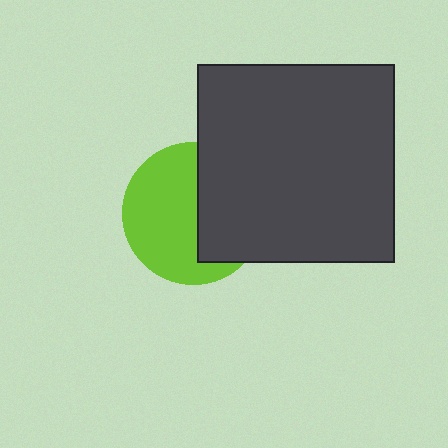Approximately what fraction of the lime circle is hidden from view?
Roughly 42% of the lime circle is hidden behind the dark gray square.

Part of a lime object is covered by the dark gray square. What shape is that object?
It is a circle.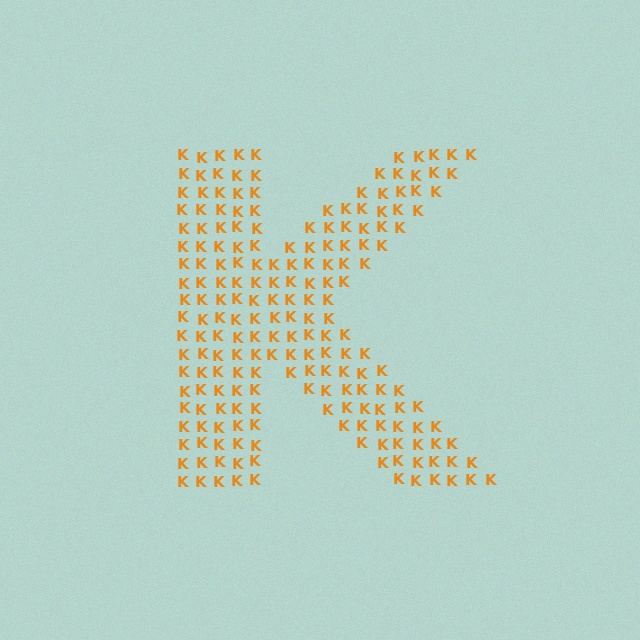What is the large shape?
The large shape is the letter K.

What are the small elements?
The small elements are letter K's.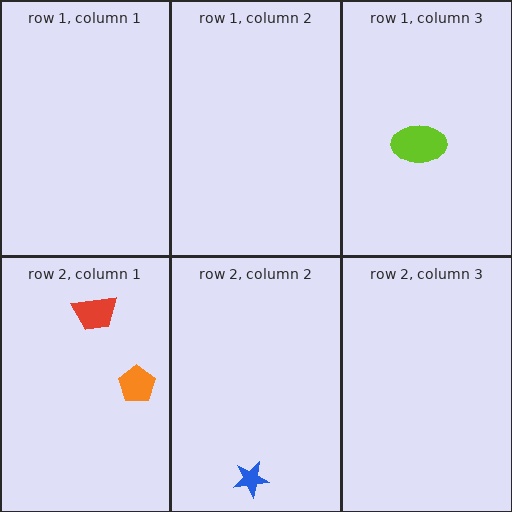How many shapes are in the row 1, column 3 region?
1.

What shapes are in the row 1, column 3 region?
The lime ellipse.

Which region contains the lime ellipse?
The row 1, column 3 region.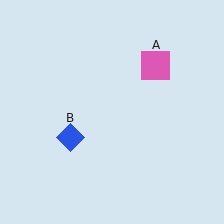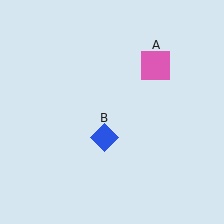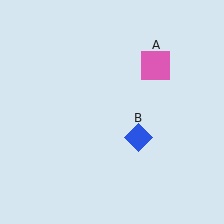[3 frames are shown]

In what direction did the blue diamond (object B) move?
The blue diamond (object B) moved right.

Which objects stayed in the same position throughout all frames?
Pink square (object A) remained stationary.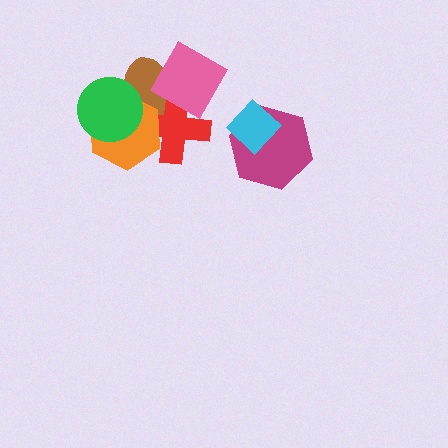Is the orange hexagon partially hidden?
Yes, it is partially covered by another shape.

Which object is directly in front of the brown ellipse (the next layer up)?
The red cross is directly in front of the brown ellipse.